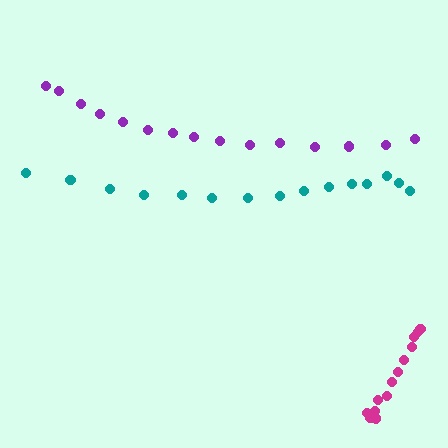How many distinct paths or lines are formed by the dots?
There are 3 distinct paths.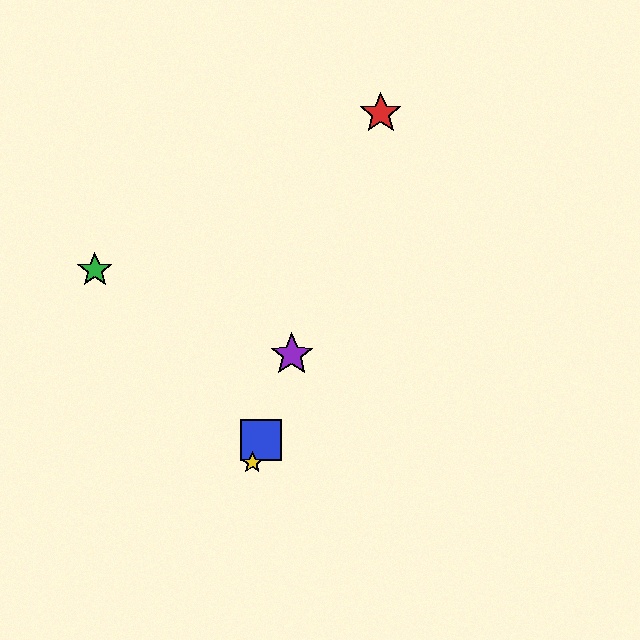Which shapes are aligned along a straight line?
The red star, the blue square, the yellow star, the purple star are aligned along a straight line.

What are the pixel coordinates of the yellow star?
The yellow star is at (252, 463).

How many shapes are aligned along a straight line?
4 shapes (the red star, the blue square, the yellow star, the purple star) are aligned along a straight line.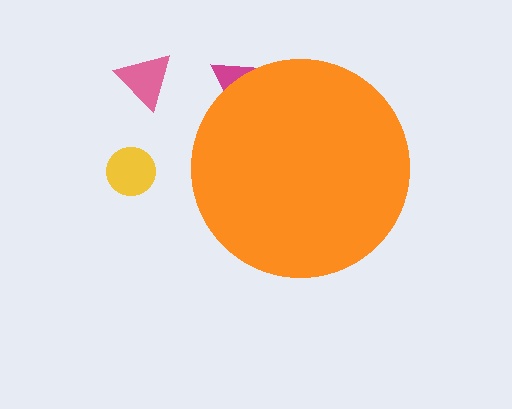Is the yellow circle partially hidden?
No, the yellow circle is fully visible.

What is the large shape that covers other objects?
An orange circle.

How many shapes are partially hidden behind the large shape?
1 shape is partially hidden.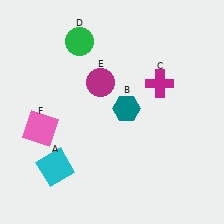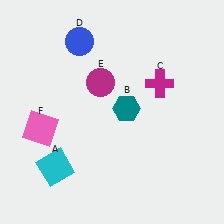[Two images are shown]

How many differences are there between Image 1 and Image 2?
There is 1 difference between the two images.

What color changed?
The circle (D) changed from green in Image 1 to blue in Image 2.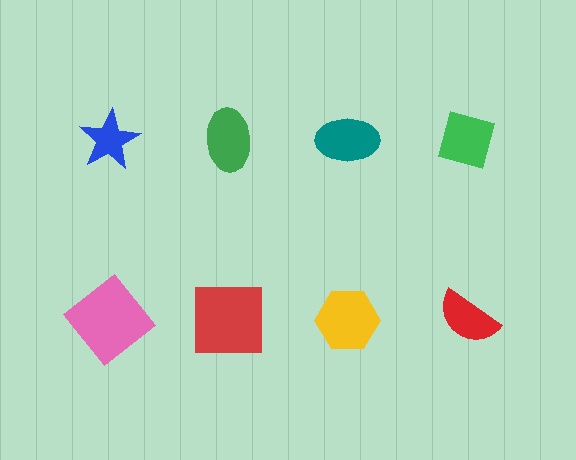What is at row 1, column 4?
A green diamond.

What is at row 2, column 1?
A pink diamond.